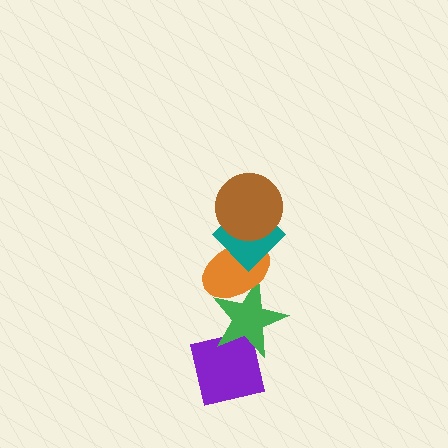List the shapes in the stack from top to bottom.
From top to bottom: the brown circle, the teal diamond, the orange ellipse, the green star, the purple square.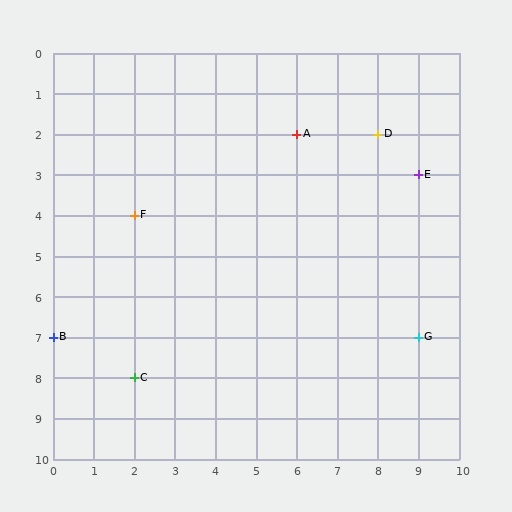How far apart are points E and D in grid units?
Points E and D are 1 column and 1 row apart (about 1.4 grid units diagonally).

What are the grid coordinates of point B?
Point B is at grid coordinates (0, 7).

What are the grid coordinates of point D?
Point D is at grid coordinates (8, 2).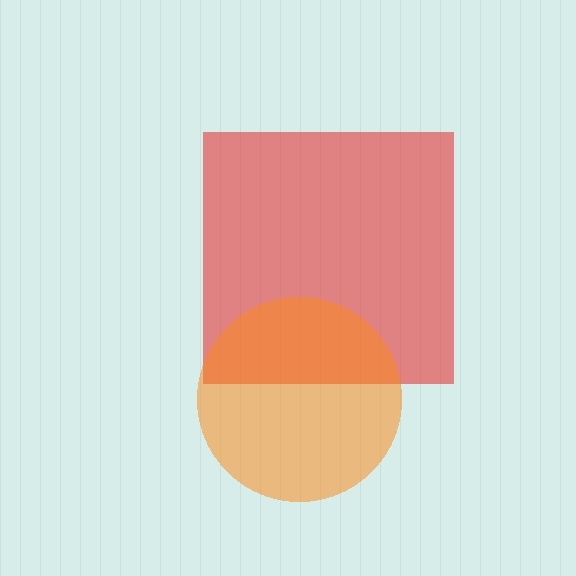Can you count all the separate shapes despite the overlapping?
Yes, there are 2 separate shapes.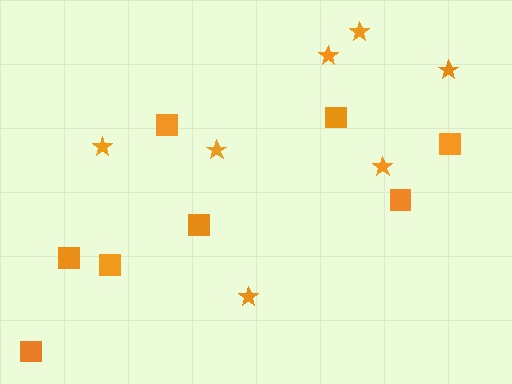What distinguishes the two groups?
There are 2 groups: one group of squares (8) and one group of stars (7).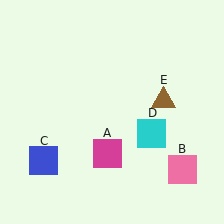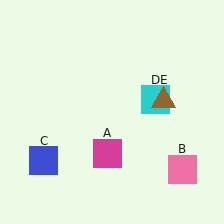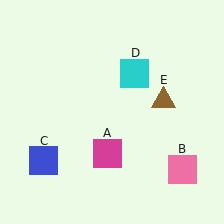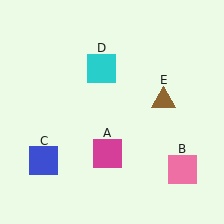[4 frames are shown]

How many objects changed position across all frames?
1 object changed position: cyan square (object D).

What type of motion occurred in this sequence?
The cyan square (object D) rotated counterclockwise around the center of the scene.